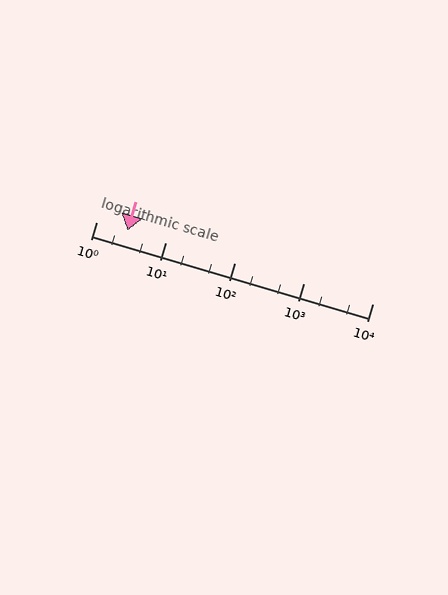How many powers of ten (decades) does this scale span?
The scale spans 4 decades, from 1 to 10000.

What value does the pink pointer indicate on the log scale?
The pointer indicates approximately 2.8.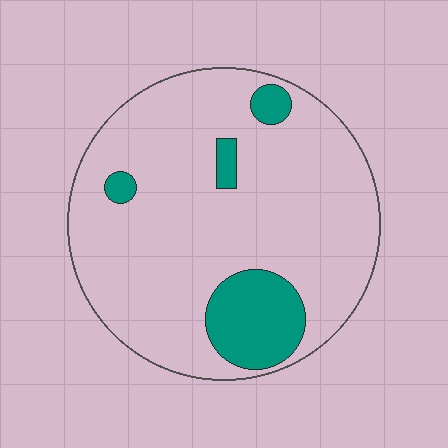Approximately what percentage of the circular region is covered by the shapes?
Approximately 15%.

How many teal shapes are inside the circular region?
4.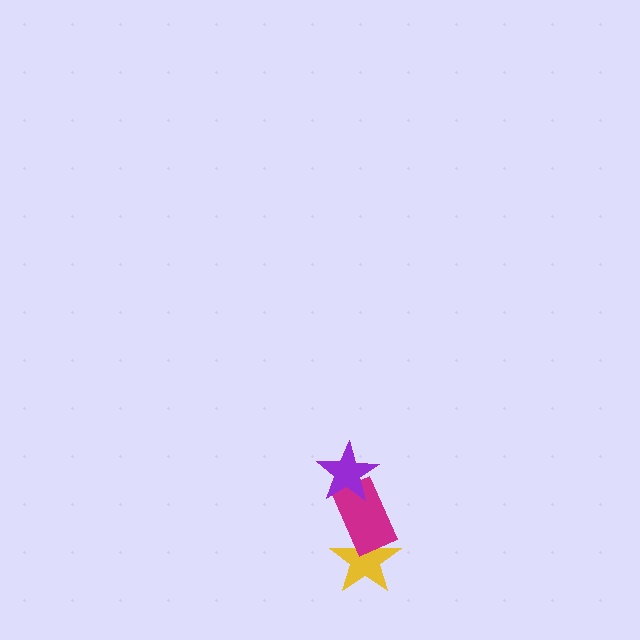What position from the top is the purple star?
The purple star is 1st from the top.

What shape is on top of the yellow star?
The magenta rectangle is on top of the yellow star.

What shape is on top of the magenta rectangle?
The purple star is on top of the magenta rectangle.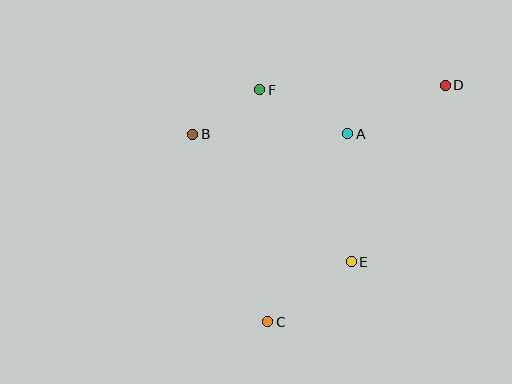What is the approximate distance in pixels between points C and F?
The distance between C and F is approximately 232 pixels.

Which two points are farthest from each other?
Points C and D are farthest from each other.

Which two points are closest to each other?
Points B and F are closest to each other.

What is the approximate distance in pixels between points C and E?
The distance between C and E is approximately 103 pixels.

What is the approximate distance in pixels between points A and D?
The distance between A and D is approximately 109 pixels.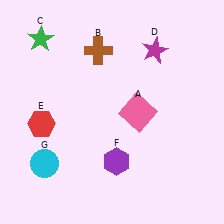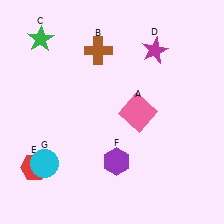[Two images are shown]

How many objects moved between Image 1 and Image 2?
1 object moved between the two images.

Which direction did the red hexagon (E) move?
The red hexagon (E) moved down.